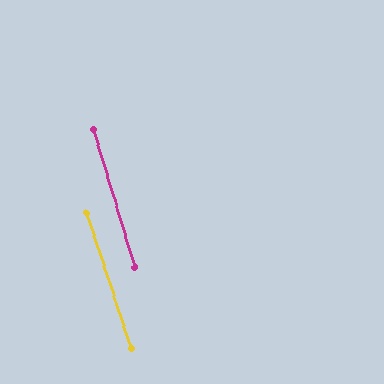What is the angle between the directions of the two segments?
Approximately 2 degrees.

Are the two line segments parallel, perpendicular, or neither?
Parallel — their directions differ by only 1.6°.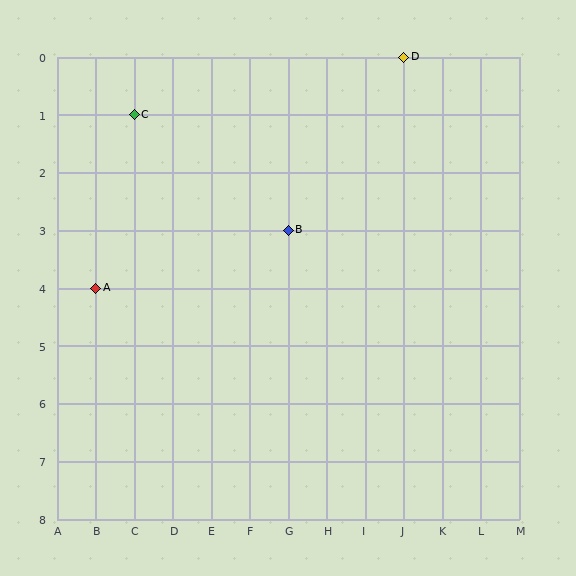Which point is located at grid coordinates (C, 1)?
Point C is at (C, 1).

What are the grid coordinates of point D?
Point D is at grid coordinates (J, 0).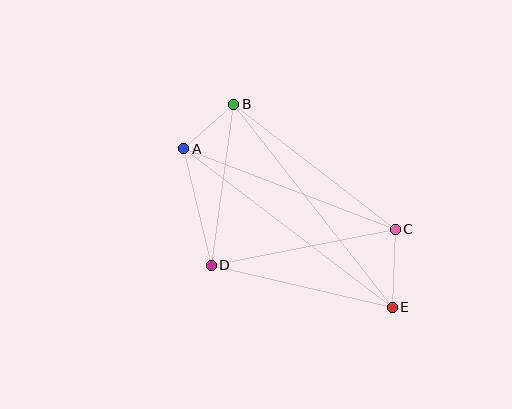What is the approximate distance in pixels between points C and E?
The distance between C and E is approximately 78 pixels.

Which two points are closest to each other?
Points A and B are closest to each other.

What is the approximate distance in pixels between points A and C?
The distance between A and C is approximately 226 pixels.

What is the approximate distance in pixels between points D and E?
The distance between D and E is approximately 186 pixels.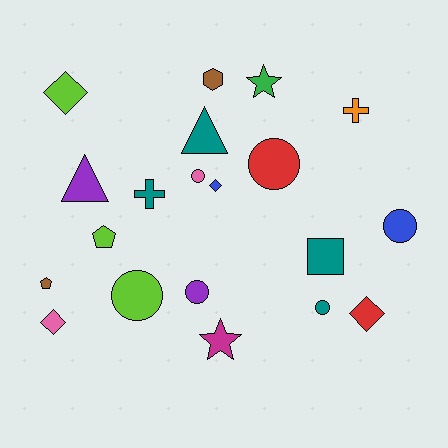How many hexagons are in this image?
There is 1 hexagon.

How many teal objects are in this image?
There are 4 teal objects.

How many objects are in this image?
There are 20 objects.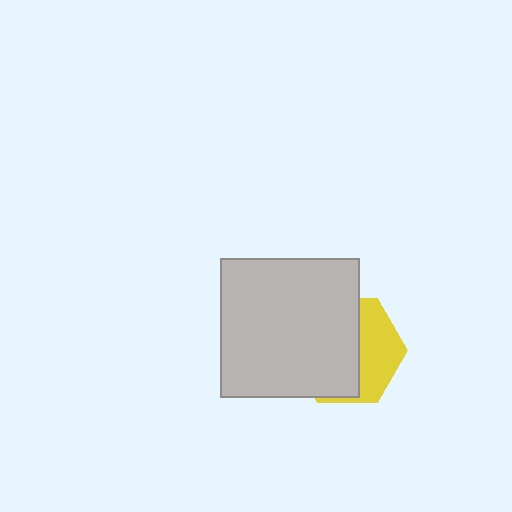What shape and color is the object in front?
The object in front is a light gray square.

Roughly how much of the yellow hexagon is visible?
A small part of it is visible (roughly 39%).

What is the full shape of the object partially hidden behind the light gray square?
The partially hidden object is a yellow hexagon.